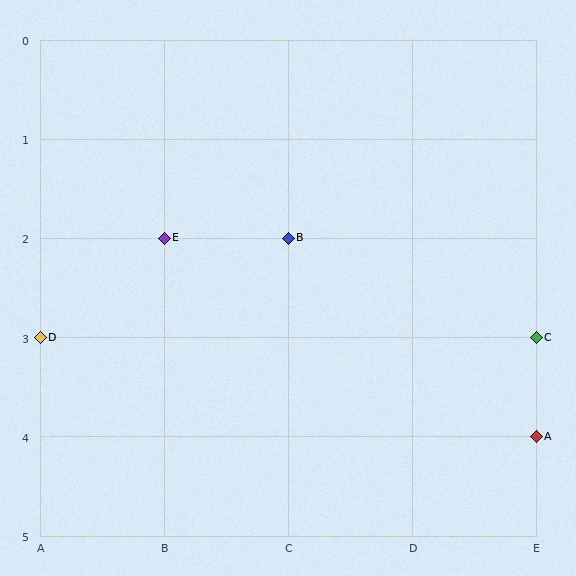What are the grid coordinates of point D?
Point D is at grid coordinates (A, 3).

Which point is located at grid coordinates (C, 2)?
Point B is at (C, 2).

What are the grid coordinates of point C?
Point C is at grid coordinates (E, 3).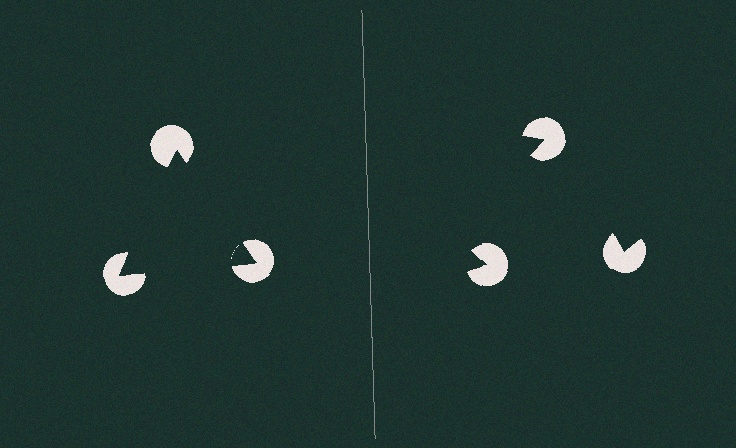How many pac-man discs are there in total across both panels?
6 — 3 on each side.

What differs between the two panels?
The pac-man discs are positioned identically on both sides; only the wedge orientations differ. On the left they align to a triangle; on the right they are misaligned.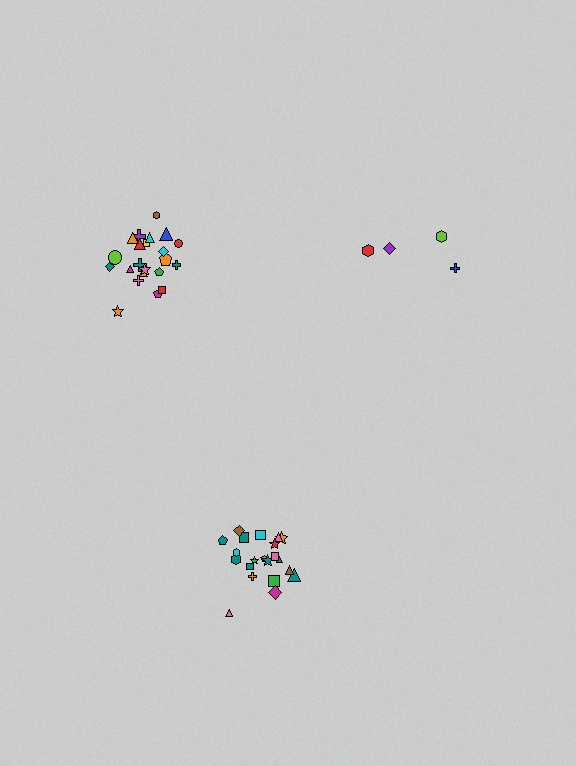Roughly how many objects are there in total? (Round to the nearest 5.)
Roughly 50 objects in total.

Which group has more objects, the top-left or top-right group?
The top-left group.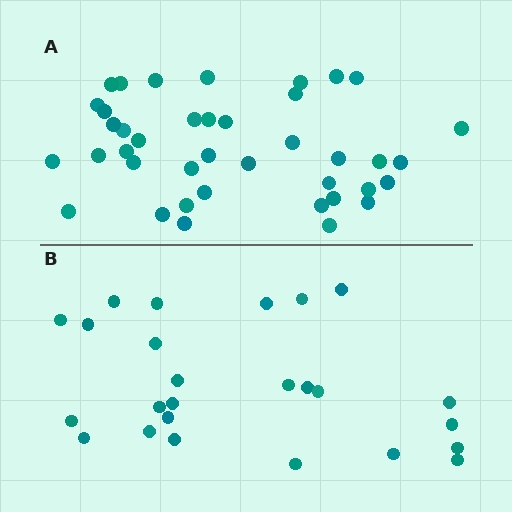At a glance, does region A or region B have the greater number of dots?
Region A (the top region) has more dots.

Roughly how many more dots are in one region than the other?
Region A has approximately 15 more dots than region B.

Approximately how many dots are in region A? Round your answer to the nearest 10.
About 40 dots.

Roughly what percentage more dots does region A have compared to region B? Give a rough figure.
About 60% more.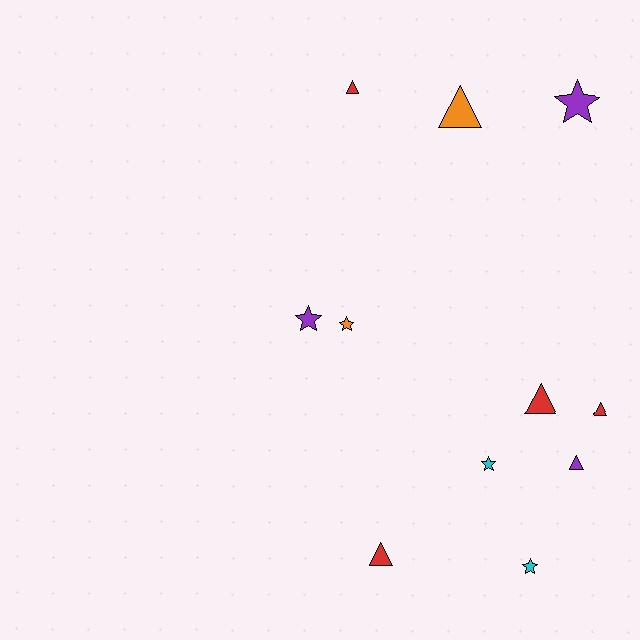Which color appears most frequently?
Red, with 4 objects.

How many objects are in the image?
There are 11 objects.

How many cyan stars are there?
There are 2 cyan stars.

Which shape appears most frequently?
Triangle, with 6 objects.